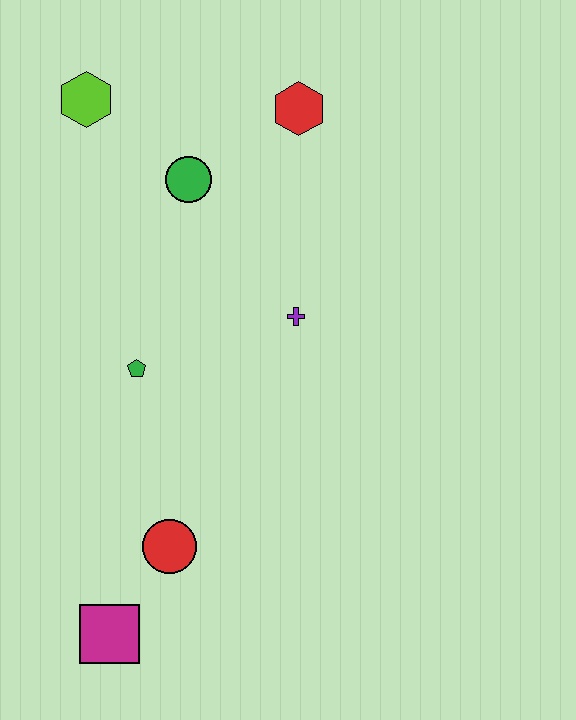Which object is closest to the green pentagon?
The purple cross is closest to the green pentagon.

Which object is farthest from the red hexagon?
The magenta square is farthest from the red hexagon.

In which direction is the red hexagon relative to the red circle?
The red hexagon is above the red circle.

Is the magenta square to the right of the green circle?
No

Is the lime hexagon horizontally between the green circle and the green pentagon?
No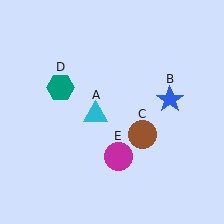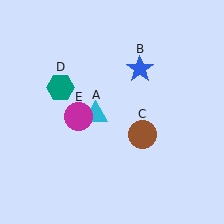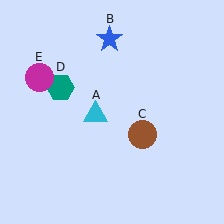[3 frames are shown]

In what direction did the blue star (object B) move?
The blue star (object B) moved up and to the left.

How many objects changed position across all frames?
2 objects changed position: blue star (object B), magenta circle (object E).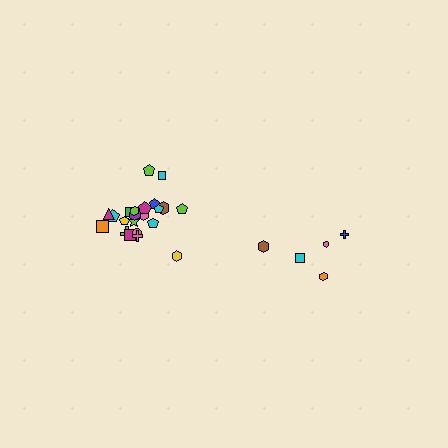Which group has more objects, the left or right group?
The left group.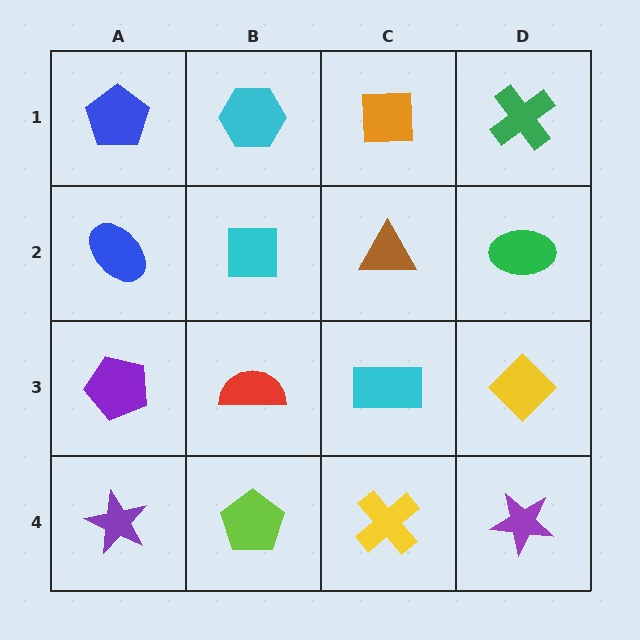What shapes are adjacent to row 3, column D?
A green ellipse (row 2, column D), a purple star (row 4, column D), a cyan rectangle (row 3, column C).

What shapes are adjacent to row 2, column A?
A blue pentagon (row 1, column A), a purple pentagon (row 3, column A), a cyan square (row 2, column B).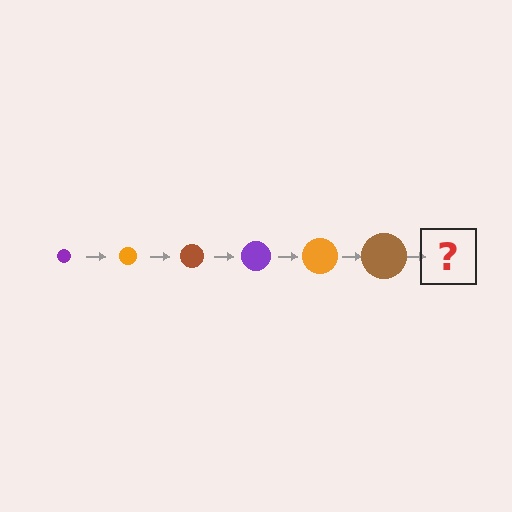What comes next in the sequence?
The next element should be a purple circle, larger than the previous one.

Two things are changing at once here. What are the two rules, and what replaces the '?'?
The two rules are that the circle grows larger each step and the color cycles through purple, orange, and brown. The '?' should be a purple circle, larger than the previous one.